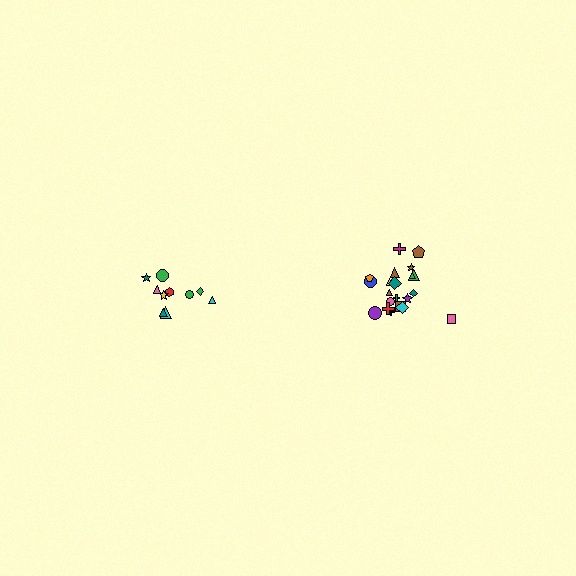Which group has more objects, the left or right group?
The right group.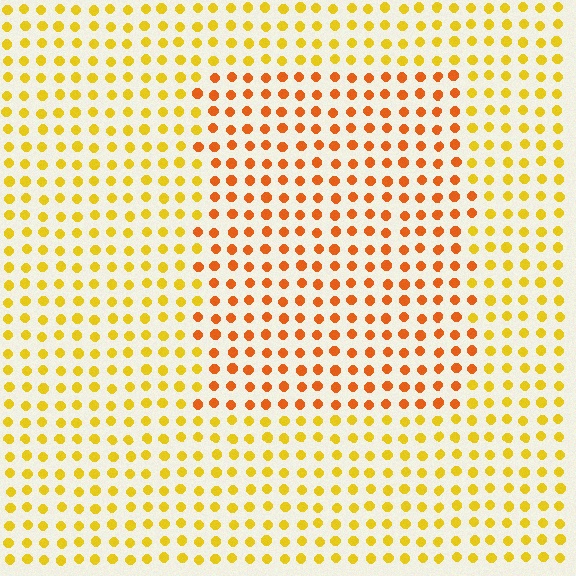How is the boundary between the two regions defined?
The boundary is defined purely by a slight shift in hue (about 31 degrees). Spacing, size, and orientation are identical on both sides.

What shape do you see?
I see a rectangle.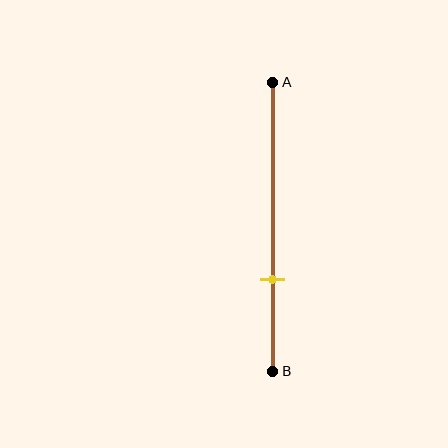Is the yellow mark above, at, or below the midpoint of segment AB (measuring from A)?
The yellow mark is below the midpoint of segment AB.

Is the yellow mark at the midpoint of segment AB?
No, the mark is at about 70% from A, not at the 50% midpoint.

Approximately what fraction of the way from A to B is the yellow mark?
The yellow mark is approximately 70% of the way from A to B.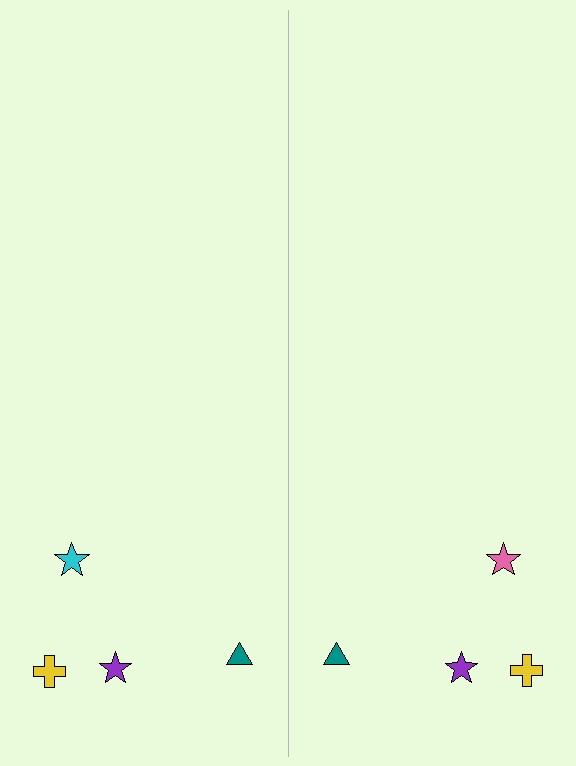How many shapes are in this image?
There are 8 shapes in this image.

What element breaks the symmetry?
The pink star on the right side breaks the symmetry — its mirror counterpart is cyan.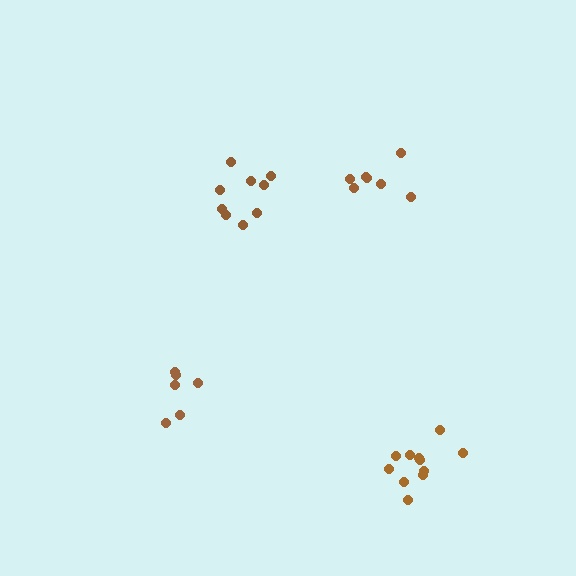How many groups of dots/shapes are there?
There are 4 groups.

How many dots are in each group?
Group 1: 6 dots, Group 2: 7 dots, Group 3: 9 dots, Group 4: 11 dots (33 total).